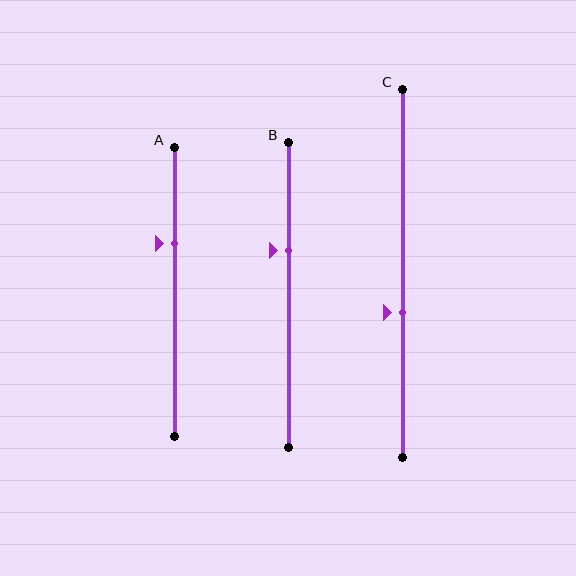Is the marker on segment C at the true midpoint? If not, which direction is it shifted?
No, the marker on segment C is shifted downward by about 10% of the segment length.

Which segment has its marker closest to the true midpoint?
Segment C has its marker closest to the true midpoint.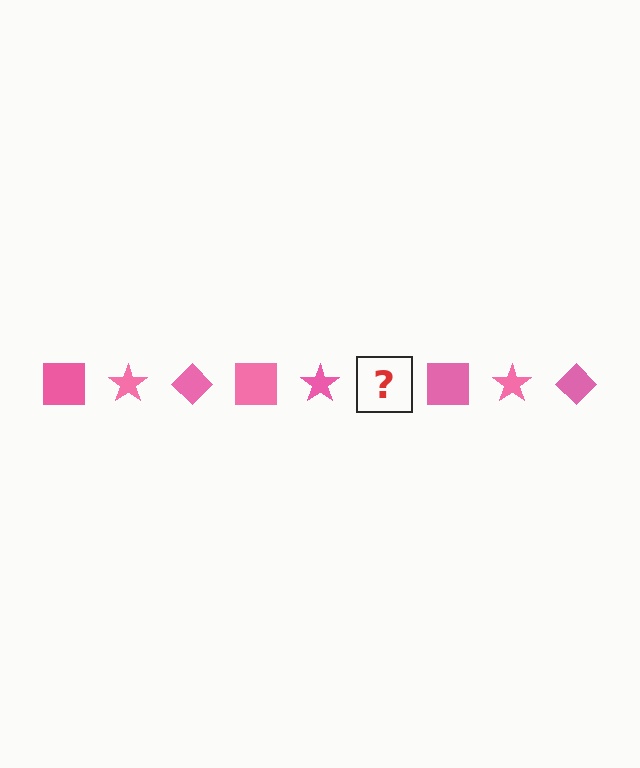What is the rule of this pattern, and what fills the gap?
The rule is that the pattern cycles through square, star, diamond shapes in pink. The gap should be filled with a pink diamond.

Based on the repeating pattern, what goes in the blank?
The blank should be a pink diamond.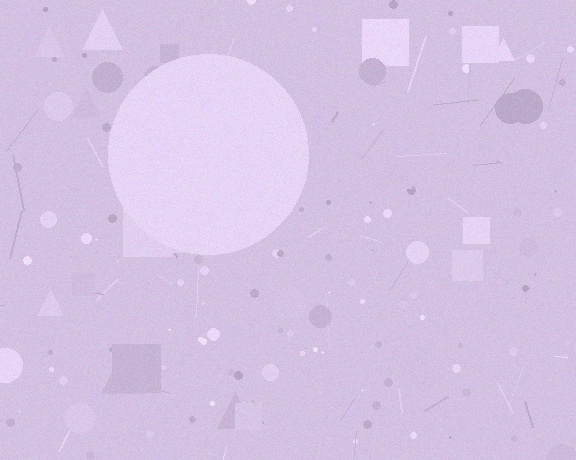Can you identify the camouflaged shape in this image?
The camouflaged shape is a circle.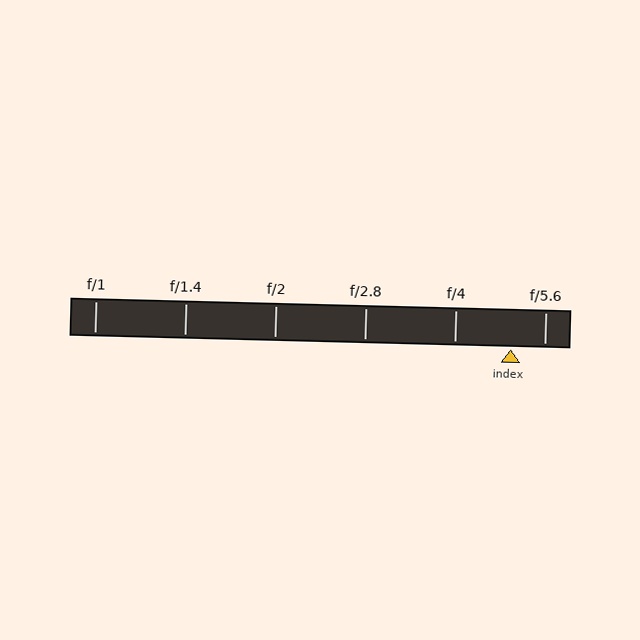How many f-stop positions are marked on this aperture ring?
There are 6 f-stop positions marked.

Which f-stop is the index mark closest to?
The index mark is closest to f/5.6.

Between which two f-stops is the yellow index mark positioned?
The index mark is between f/4 and f/5.6.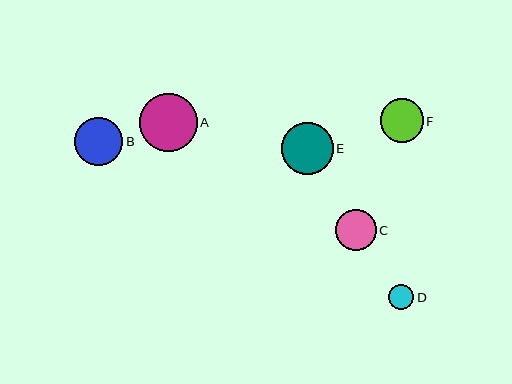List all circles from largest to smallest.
From largest to smallest: A, E, B, F, C, D.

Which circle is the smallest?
Circle D is the smallest with a size of approximately 25 pixels.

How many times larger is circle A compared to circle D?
Circle A is approximately 2.3 times the size of circle D.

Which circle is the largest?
Circle A is the largest with a size of approximately 58 pixels.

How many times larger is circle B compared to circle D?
Circle B is approximately 1.9 times the size of circle D.